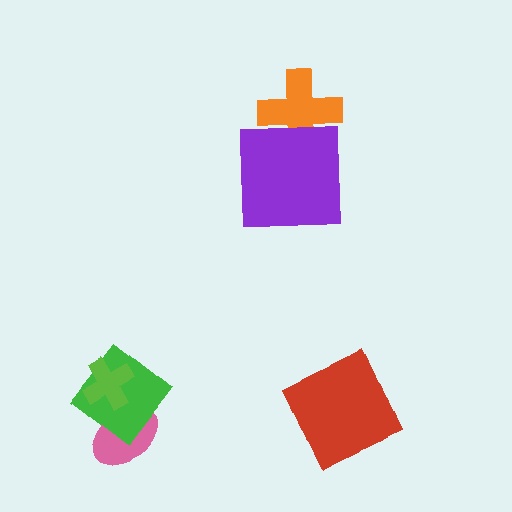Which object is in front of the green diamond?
The lime cross is in front of the green diamond.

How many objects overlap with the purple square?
1 object overlaps with the purple square.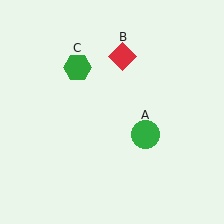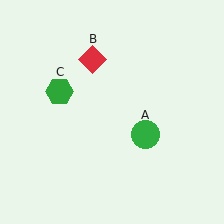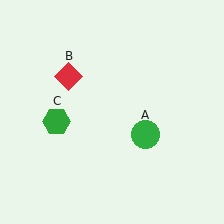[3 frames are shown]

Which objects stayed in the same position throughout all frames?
Green circle (object A) remained stationary.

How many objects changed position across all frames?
2 objects changed position: red diamond (object B), green hexagon (object C).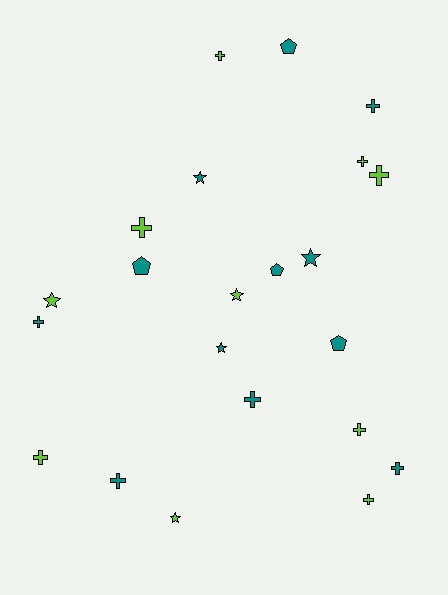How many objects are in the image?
There are 22 objects.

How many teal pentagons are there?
There are 4 teal pentagons.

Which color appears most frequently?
Teal, with 12 objects.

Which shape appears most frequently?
Cross, with 12 objects.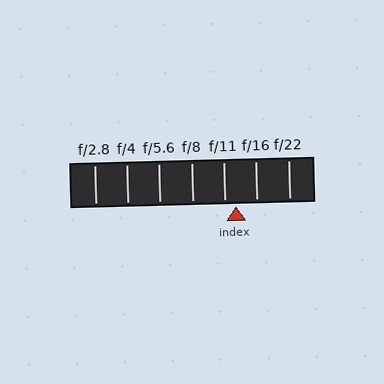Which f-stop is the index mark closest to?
The index mark is closest to f/11.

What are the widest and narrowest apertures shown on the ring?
The widest aperture shown is f/2.8 and the narrowest is f/22.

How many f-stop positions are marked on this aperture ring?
There are 7 f-stop positions marked.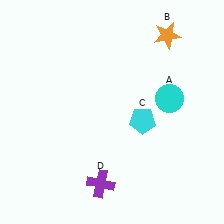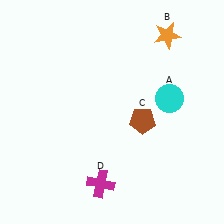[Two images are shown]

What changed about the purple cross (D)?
In Image 1, D is purple. In Image 2, it changed to magenta.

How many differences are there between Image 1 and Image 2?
There are 2 differences between the two images.